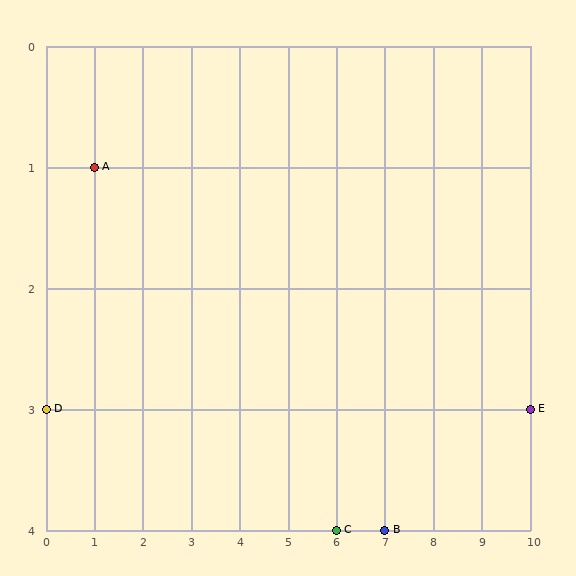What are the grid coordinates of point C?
Point C is at grid coordinates (6, 4).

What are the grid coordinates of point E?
Point E is at grid coordinates (10, 3).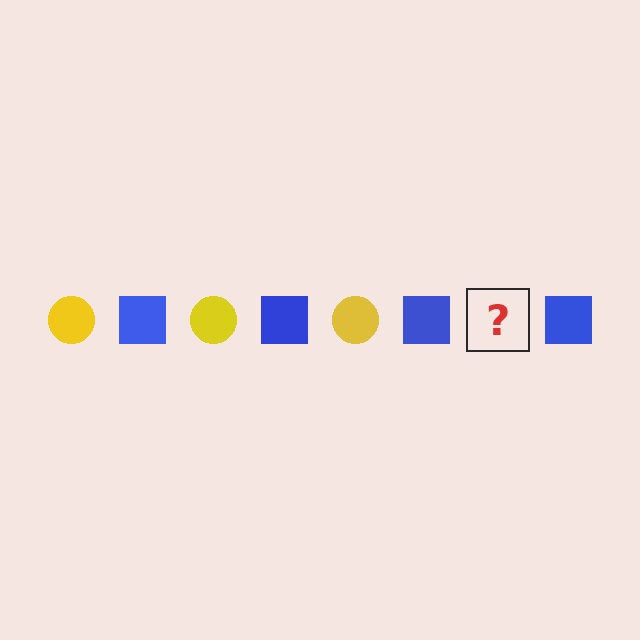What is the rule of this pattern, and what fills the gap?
The rule is that the pattern alternates between yellow circle and blue square. The gap should be filled with a yellow circle.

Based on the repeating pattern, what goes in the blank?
The blank should be a yellow circle.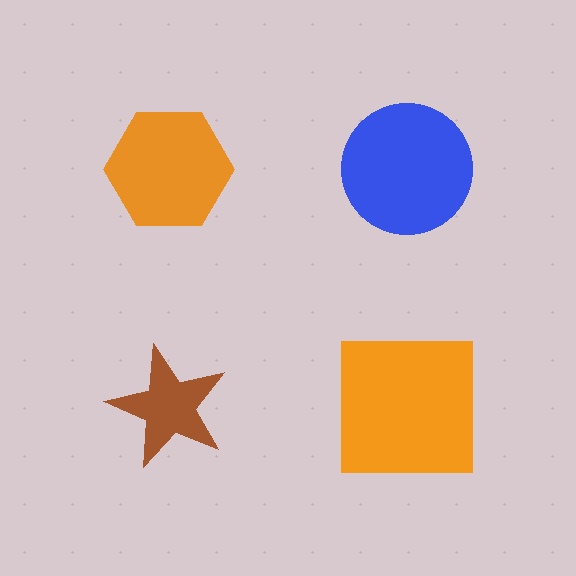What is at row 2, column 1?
A brown star.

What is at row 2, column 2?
An orange square.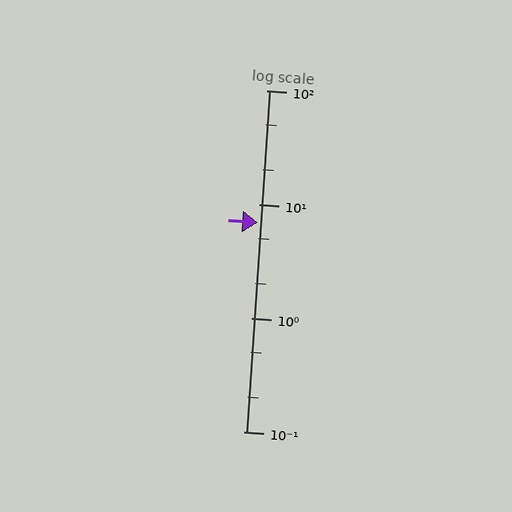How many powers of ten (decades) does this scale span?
The scale spans 3 decades, from 0.1 to 100.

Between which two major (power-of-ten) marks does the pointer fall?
The pointer is between 1 and 10.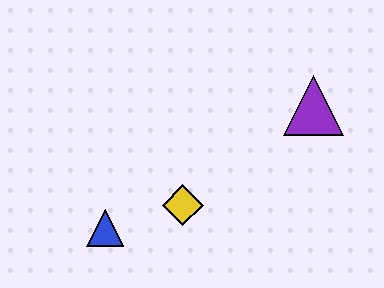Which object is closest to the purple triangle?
The yellow diamond is closest to the purple triangle.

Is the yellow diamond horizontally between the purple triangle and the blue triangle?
Yes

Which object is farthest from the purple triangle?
The blue triangle is farthest from the purple triangle.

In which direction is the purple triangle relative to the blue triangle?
The purple triangle is to the right of the blue triangle.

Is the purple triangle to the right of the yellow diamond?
Yes